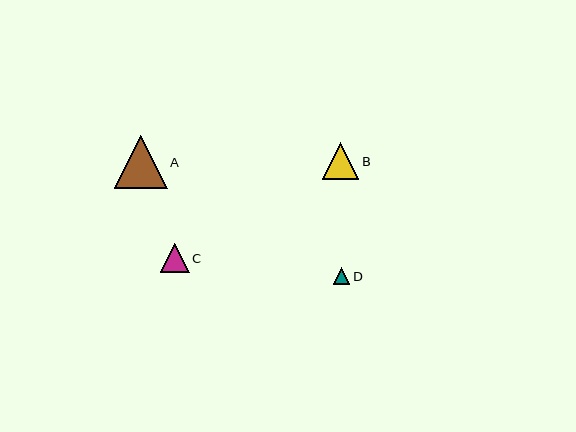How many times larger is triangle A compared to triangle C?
Triangle A is approximately 1.8 times the size of triangle C.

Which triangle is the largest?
Triangle A is the largest with a size of approximately 53 pixels.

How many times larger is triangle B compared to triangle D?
Triangle B is approximately 2.2 times the size of triangle D.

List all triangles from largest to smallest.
From largest to smallest: A, B, C, D.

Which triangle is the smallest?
Triangle D is the smallest with a size of approximately 16 pixels.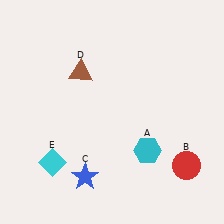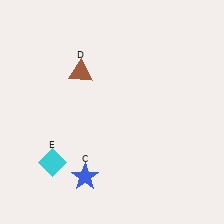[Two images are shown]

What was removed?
The red circle (B), the cyan hexagon (A) were removed in Image 2.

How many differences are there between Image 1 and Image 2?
There are 2 differences between the two images.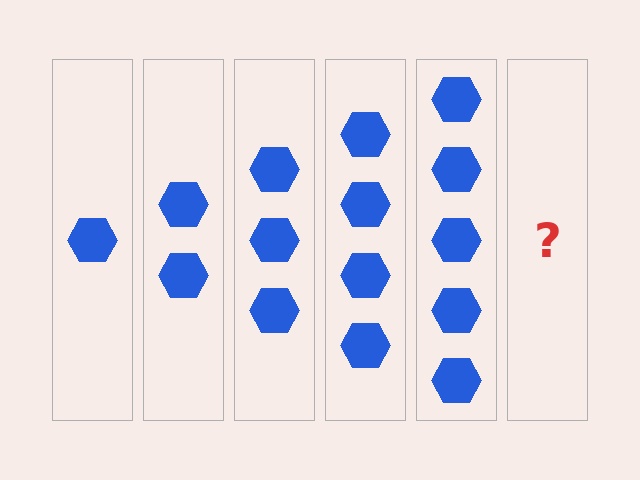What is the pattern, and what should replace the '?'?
The pattern is that each step adds one more hexagon. The '?' should be 6 hexagons.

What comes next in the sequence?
The next element should be 6 hexagons.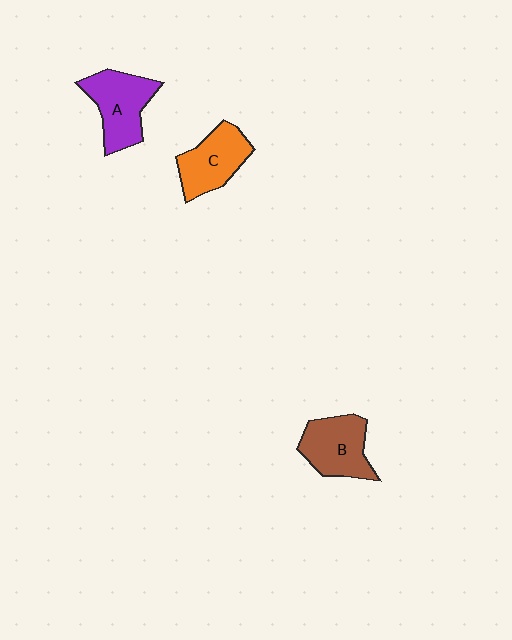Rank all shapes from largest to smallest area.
From largest to smallest: A (purple), B (brown), C (orange).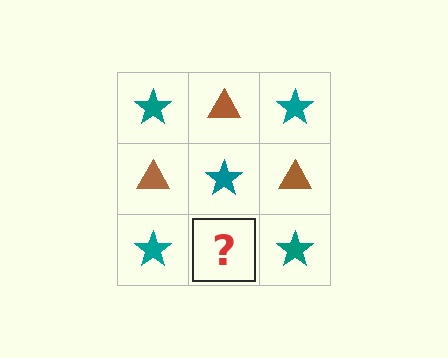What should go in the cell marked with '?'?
The missing cell should contain a brown triangle.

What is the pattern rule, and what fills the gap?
The rule is that it alternates teal star and brown triangle in a checkerboard pattern. The gap should be filled with a brown triangle.